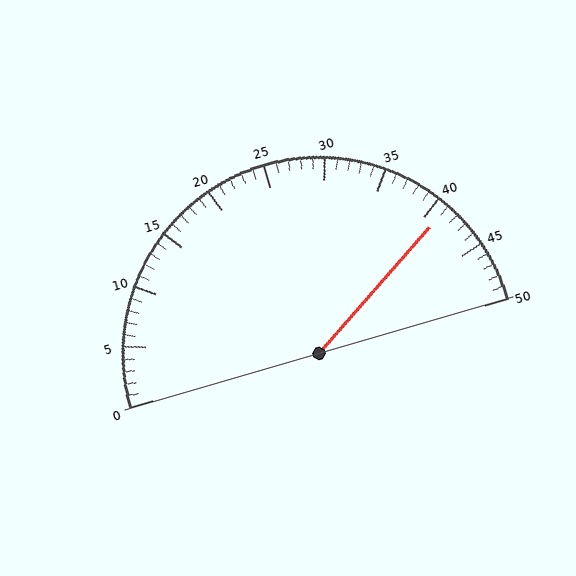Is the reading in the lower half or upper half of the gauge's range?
The reading is in the upper half of the range (0 to 50).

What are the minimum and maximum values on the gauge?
The gauge ranges from 0 to 50.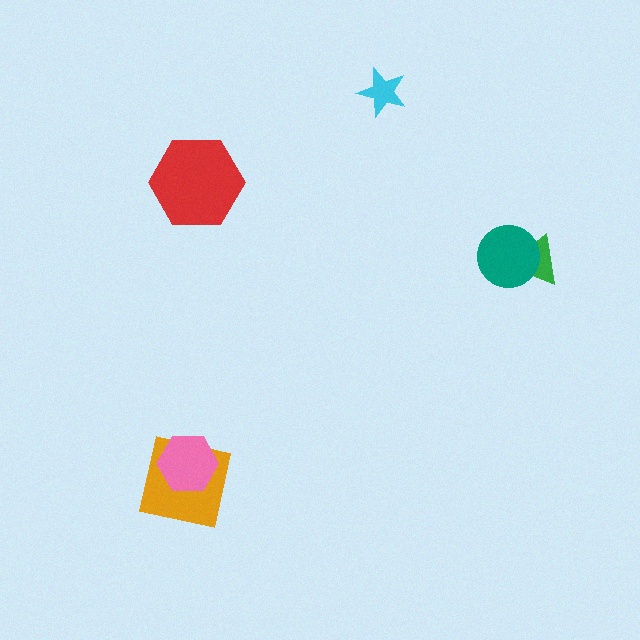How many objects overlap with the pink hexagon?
1 object overlaps with the pink hexagon.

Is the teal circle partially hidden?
No, no other shape covers it.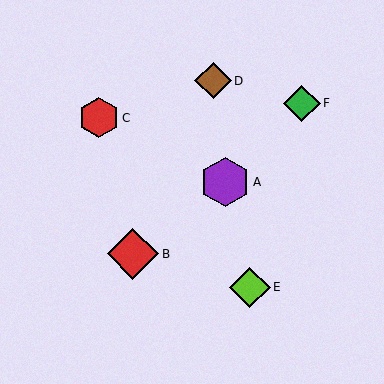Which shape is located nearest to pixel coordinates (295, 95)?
The green diamond (labeled F) at (302, 103) is nearest to that location.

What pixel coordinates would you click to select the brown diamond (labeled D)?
Click at (213, 81) to select the brown diamond D.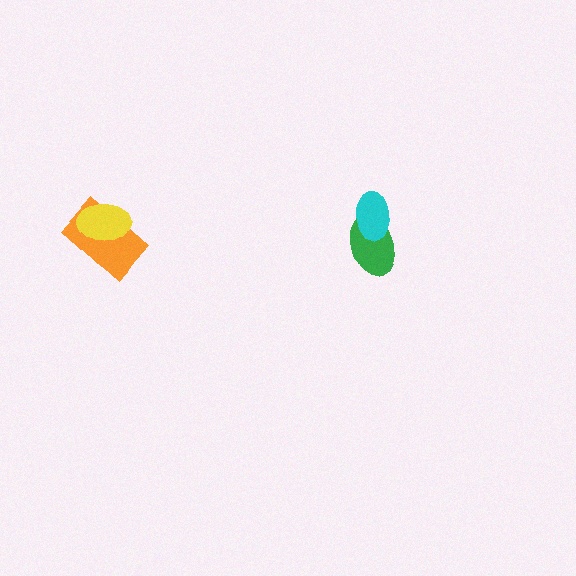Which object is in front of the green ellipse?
The cyan ellipse is in front of the green ellipse.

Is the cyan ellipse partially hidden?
No, no other shape covers it.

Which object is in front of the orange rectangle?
The yellow ellipse is in front of the orange rectangle.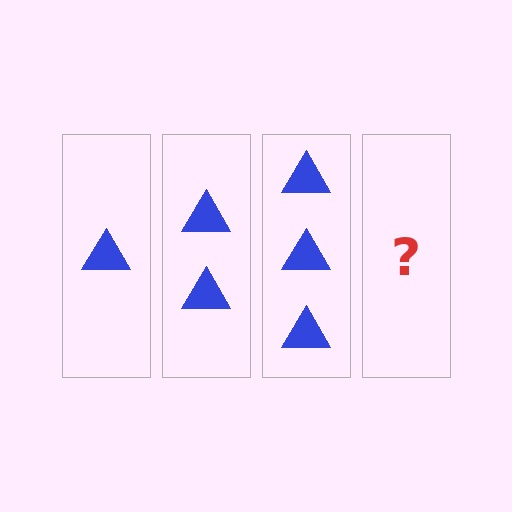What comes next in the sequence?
The next element should be 4 triangles.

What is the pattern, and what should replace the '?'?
The pattern is that each step adds one more triangle. The '?' should be 4 triangles.